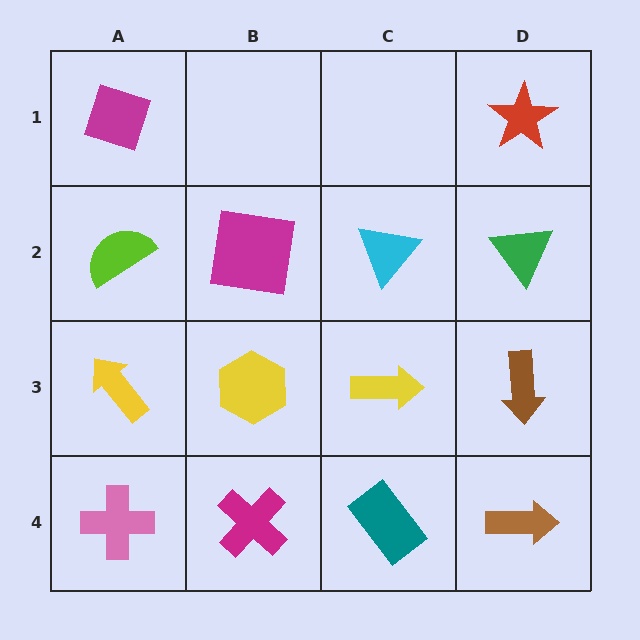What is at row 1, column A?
A magenta diamond.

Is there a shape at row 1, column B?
No, that cell is empty.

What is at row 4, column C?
A teal rectangle.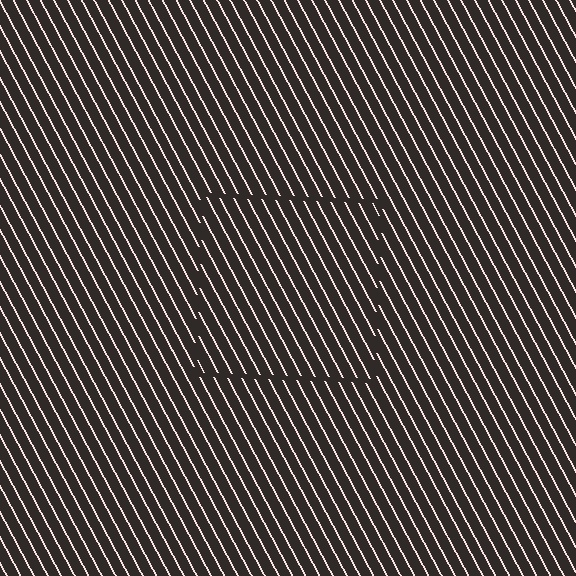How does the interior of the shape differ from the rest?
The interior of the shape contains the same grating, shifted by half a period — the contour is defined by the phase discontinuity where line-ends from the inner and outer gratings abut.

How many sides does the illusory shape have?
4 sides — the line-ends trace a square.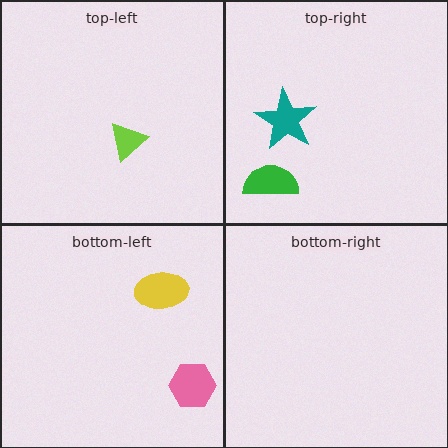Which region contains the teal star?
The top-right region.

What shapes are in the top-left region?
The lime triangle.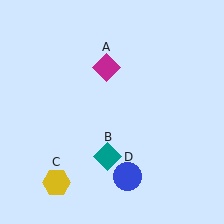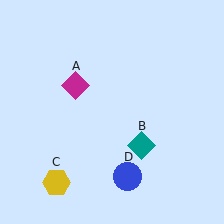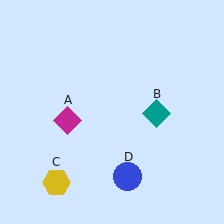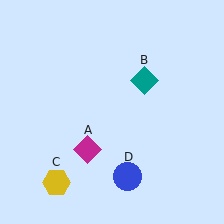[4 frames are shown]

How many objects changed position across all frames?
2 objects changed position: magenta diamond (object A), teal diamond (object B).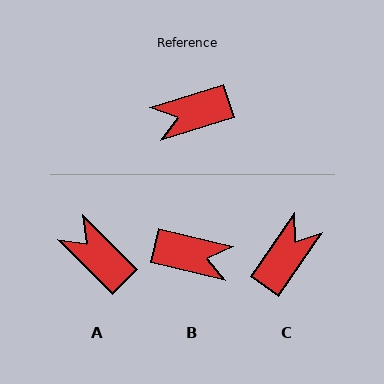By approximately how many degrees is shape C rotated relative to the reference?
Approximately 142 degrees clockwise.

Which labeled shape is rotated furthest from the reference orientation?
B, about 149 degrees away.